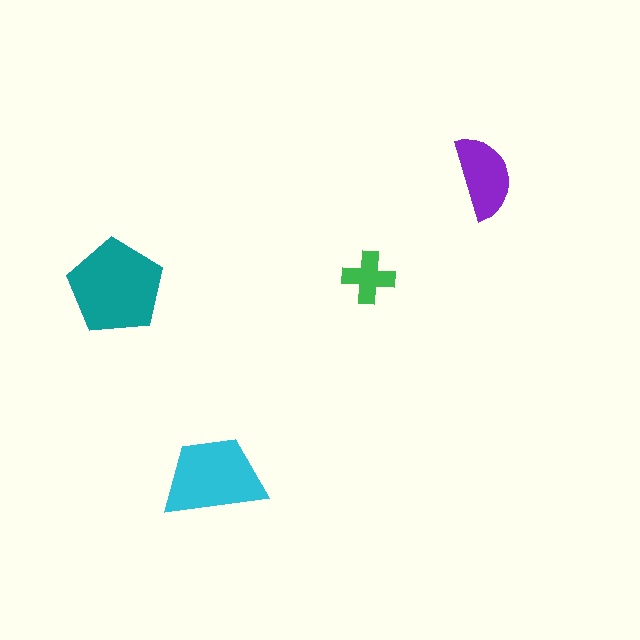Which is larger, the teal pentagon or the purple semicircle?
The teal pentagon.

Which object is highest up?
The purple semicircle is topmost.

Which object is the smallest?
The green cross.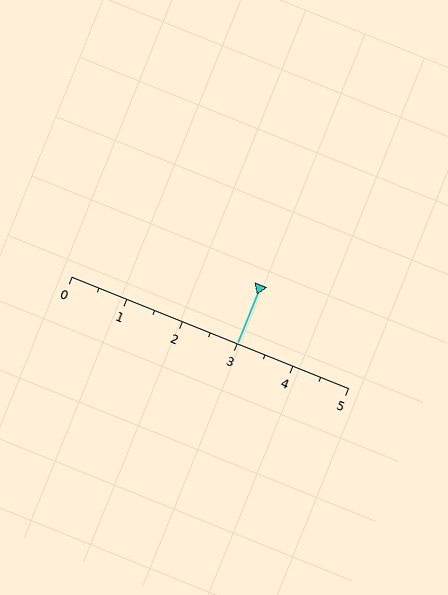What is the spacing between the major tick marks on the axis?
The major ticks are spaced 1 apart.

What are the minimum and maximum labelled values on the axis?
The axis runs from 0 to 5.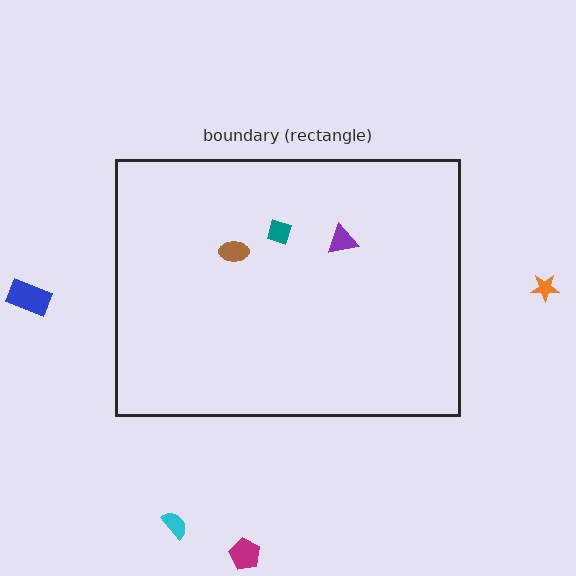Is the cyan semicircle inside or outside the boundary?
Outside.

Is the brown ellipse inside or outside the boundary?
Inside.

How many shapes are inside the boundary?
3 inside, 4 outside.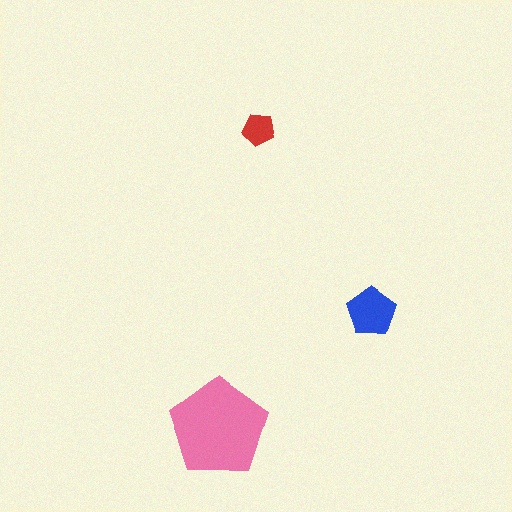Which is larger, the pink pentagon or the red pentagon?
The pink one.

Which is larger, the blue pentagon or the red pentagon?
The blue one.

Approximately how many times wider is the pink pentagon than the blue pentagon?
About 2 times wider.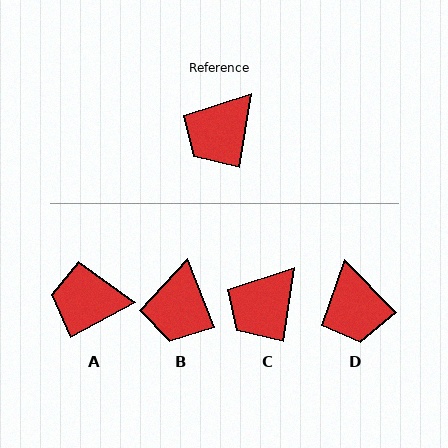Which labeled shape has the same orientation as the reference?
C.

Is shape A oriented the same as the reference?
No, it is off by about 53 degrees.